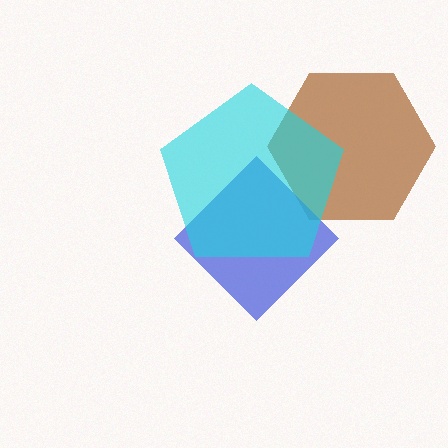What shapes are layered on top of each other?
The layered shapes are: a brown hexagon, a blue diamond, a cyan pentagon.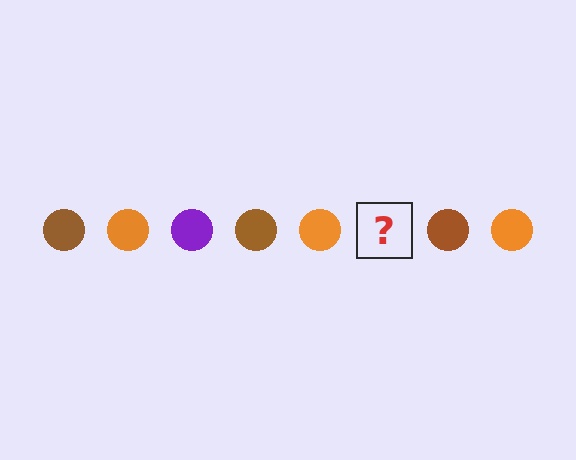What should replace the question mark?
The question mark should be replaced with a purple circle.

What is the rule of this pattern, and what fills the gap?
The rule is that the pattern cycles through brown, orange, purple circles. The gap should be filled with a purple circle.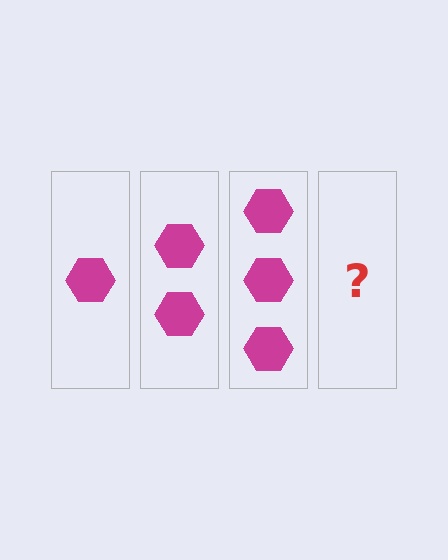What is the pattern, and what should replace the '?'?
The pattern is that each step adds one more hexagon. The '?' should be 4 hexagons.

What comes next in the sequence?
The next element should be 4 hexagons.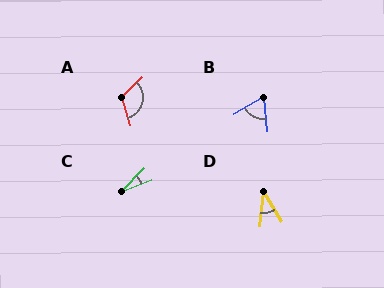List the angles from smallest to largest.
C (25°), D (38°), B (64°), A (117°).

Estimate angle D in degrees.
Approximately 38 degrees.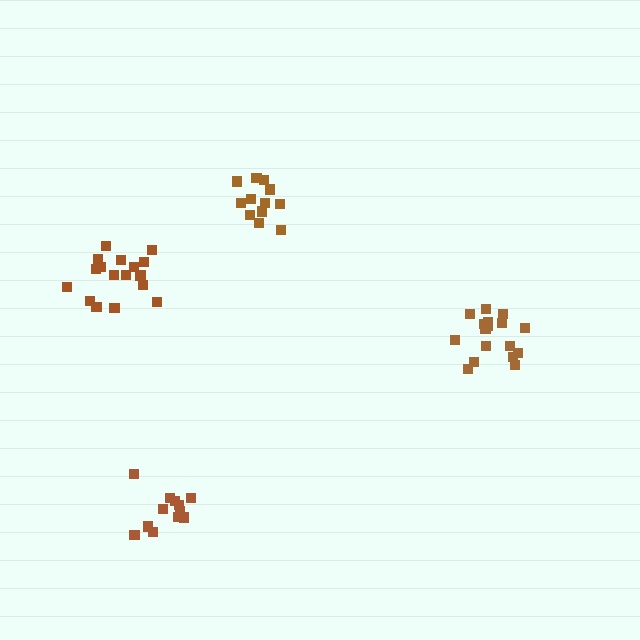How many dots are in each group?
Group 1: 12 dots, Group 2: 17 dots, Group 3: 17 dots, Group 4: 12 dots (58 total).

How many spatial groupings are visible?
There are 4 spatial groupings.